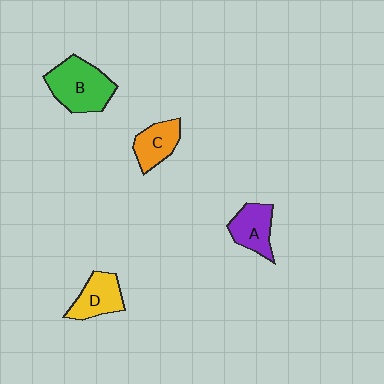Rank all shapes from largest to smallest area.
From largest to smallest: B (green), D (yellow), A (purple), C (orange).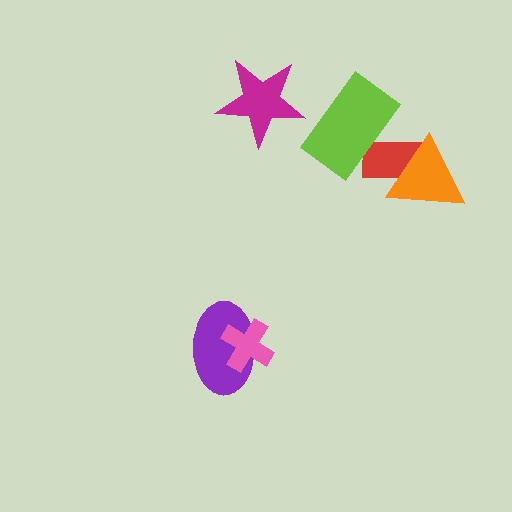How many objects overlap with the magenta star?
0 objects overlap with the magenta star.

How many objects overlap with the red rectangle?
2 objects overlap with the red rectangle.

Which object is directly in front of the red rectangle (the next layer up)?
The lime rectangle is directly in front of the red rectangle.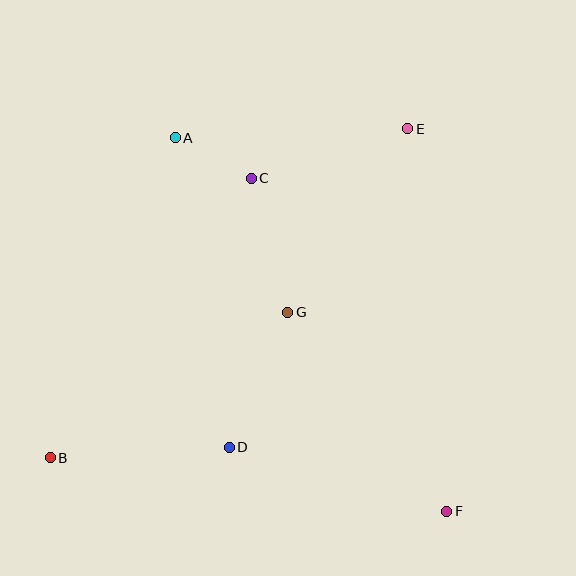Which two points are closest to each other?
Points A and C are closest to each other.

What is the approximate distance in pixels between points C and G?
The distance between C and G is approximately 139 pixels.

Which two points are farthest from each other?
Points B and E are farthest from each other.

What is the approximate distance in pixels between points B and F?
The distance between B and F is approximately 400 pixels.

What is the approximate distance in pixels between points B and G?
The distance between B and G is approximately 279 pixels.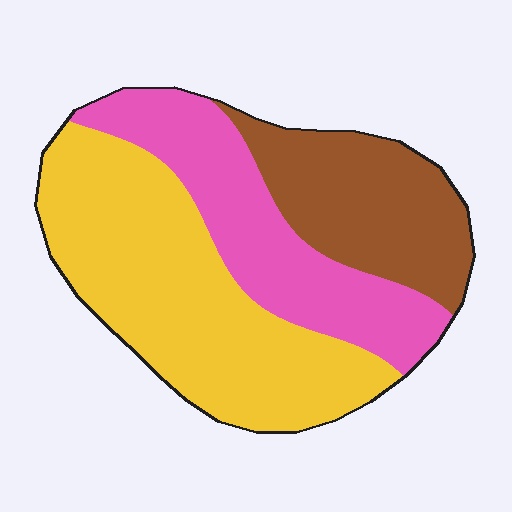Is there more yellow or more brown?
Yellow.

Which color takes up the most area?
Yellow, at roughly 45%.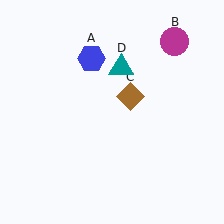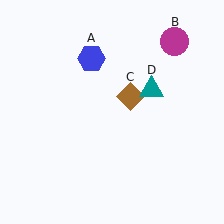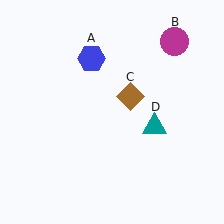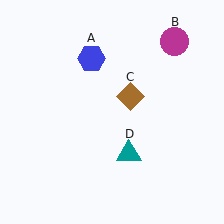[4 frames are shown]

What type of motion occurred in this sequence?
The teal triangle (object D) rotated clockwise around the center of the scene.